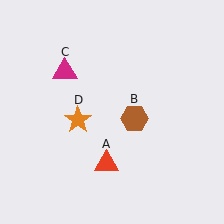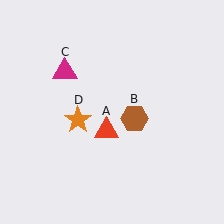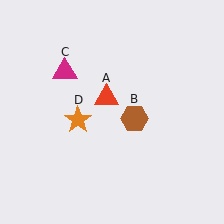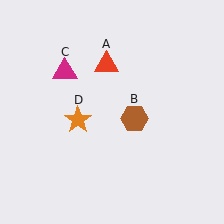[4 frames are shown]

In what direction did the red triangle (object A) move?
The red triangle (object A) moved up.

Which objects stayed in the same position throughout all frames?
Brown hexagon (object B) and magenta triangle (object C) and orange star (object D) remained stationary.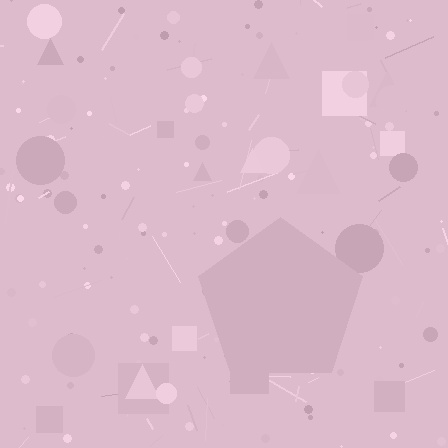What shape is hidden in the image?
A pentagon is hidden in the image.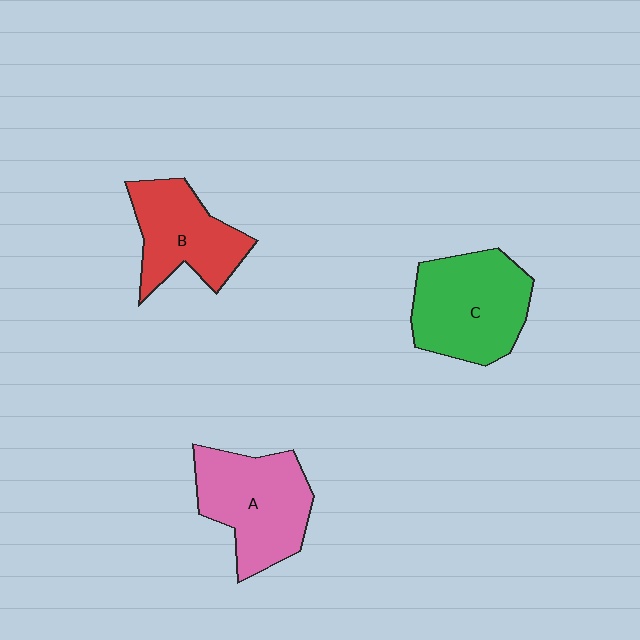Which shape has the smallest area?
Shape B (red).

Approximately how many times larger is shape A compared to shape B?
Approximately 1.2 times.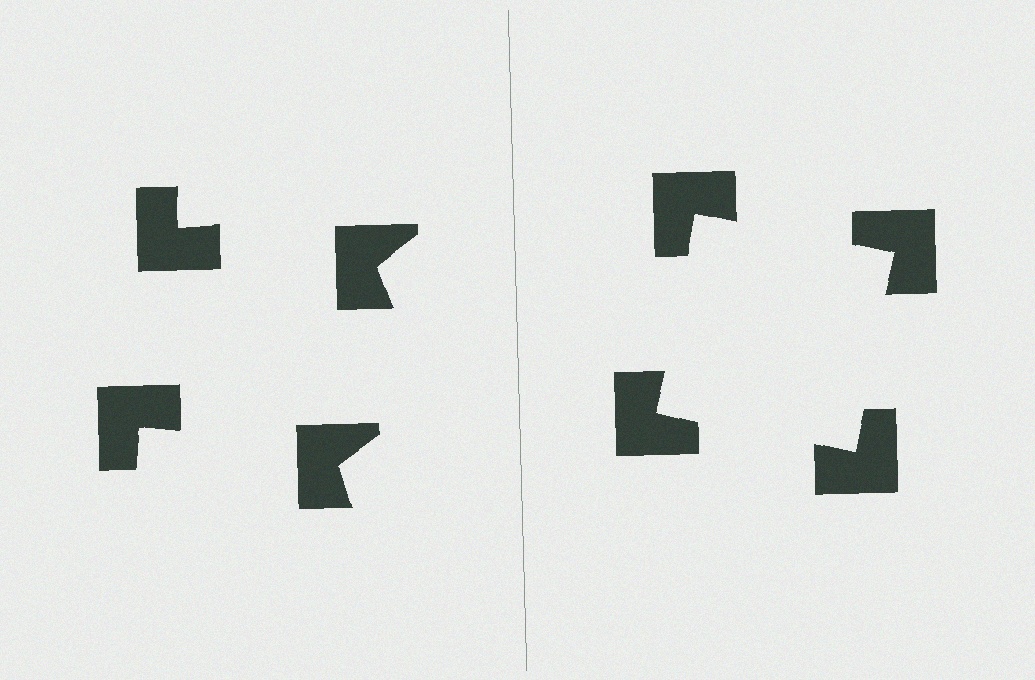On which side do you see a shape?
An illusory square appears on the right side. On the left side the wedge cuts are rotated, so no coherent shape forms.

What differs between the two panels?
The notched squares are positioned identically on both sides; only the wedge orientations differ. On the right they align to a square; on the left they are misaligned.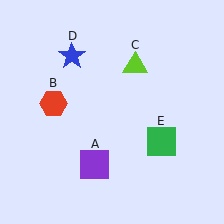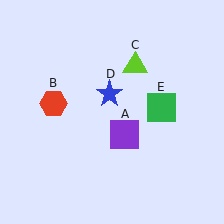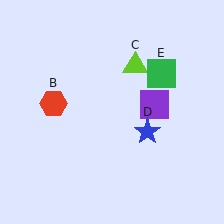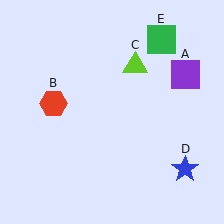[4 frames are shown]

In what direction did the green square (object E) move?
The green square (object E) moved up.